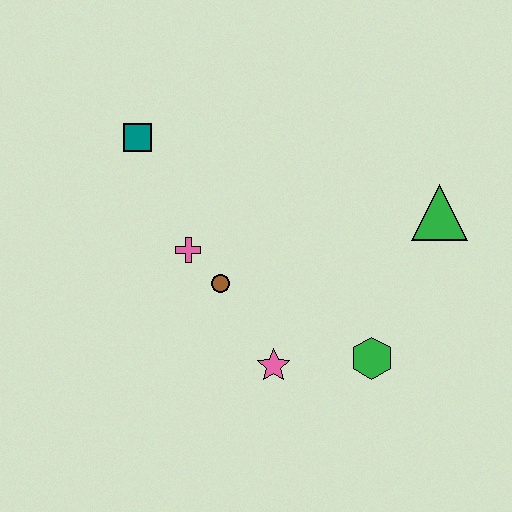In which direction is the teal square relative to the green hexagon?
The teal square is to the left of the green hexagon.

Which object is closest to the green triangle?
The green hexagon is closest to the green triangle.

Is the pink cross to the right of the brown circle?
No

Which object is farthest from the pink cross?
The green triangle is farthest from the pink cross.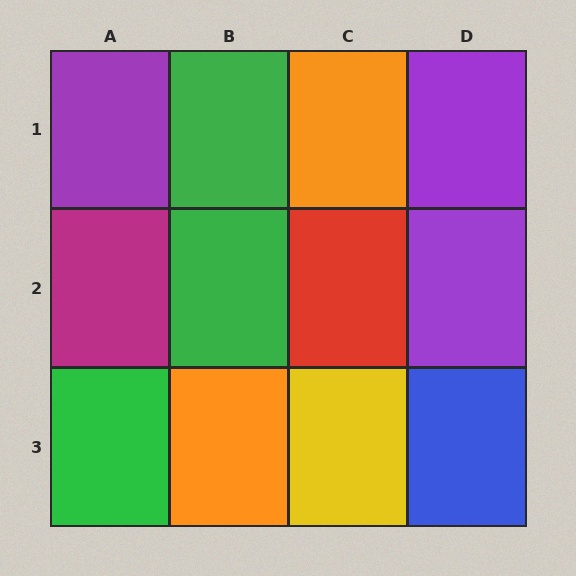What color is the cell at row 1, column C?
Orange.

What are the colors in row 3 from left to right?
Green, orange, yellow, blue.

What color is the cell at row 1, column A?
Purple.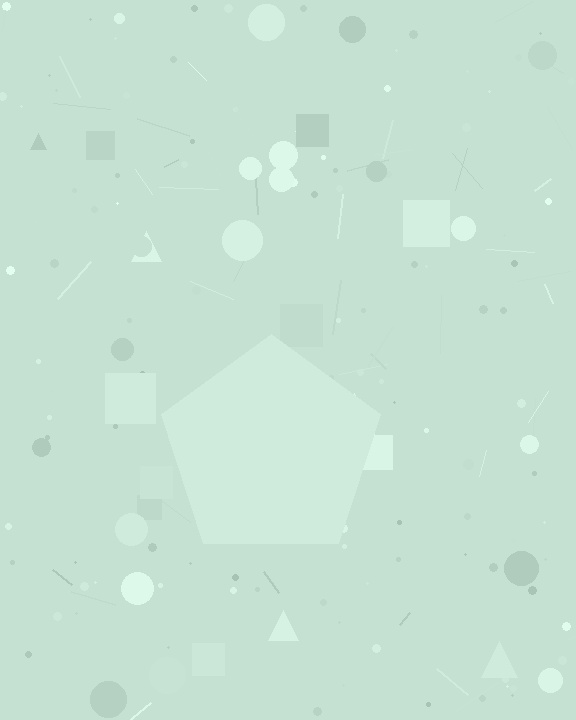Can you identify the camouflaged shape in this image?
The camouflaged shape is a pentagon.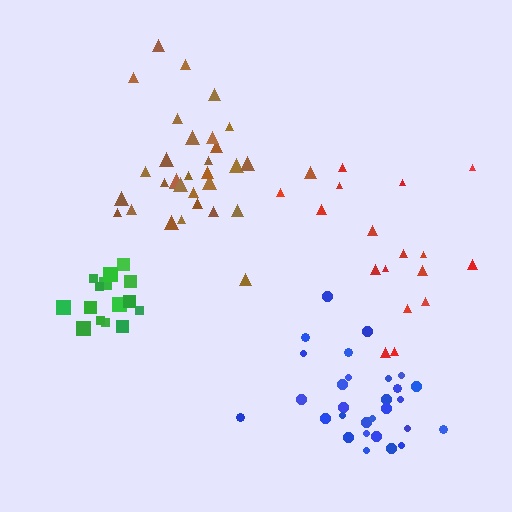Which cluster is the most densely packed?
Green.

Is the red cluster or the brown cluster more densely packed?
Brown.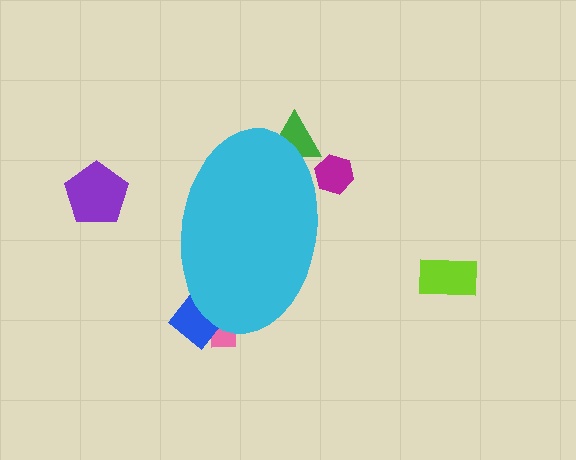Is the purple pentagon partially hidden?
No, the purple pentagon is fully visible.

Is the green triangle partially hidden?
Yes, the green triangle is partially hidden behind the cyan ellipse.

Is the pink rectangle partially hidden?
Yes, the pink rectangle is partially hidden behind the cyan ellipse.